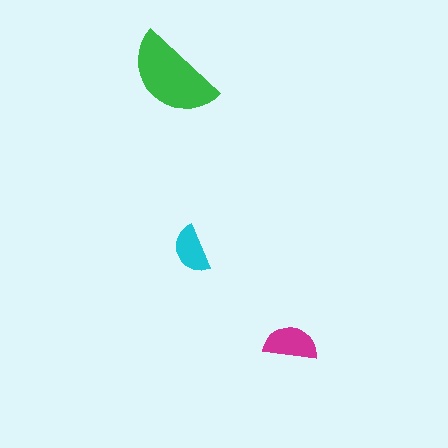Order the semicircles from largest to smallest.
the green one, the magenta one, the cyan one.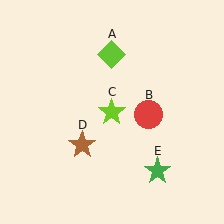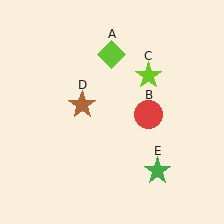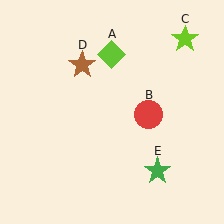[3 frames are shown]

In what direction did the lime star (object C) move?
The lime star (object C) moved up and to the right.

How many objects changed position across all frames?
2 objects changed position: lime star (object C), brown star (object D).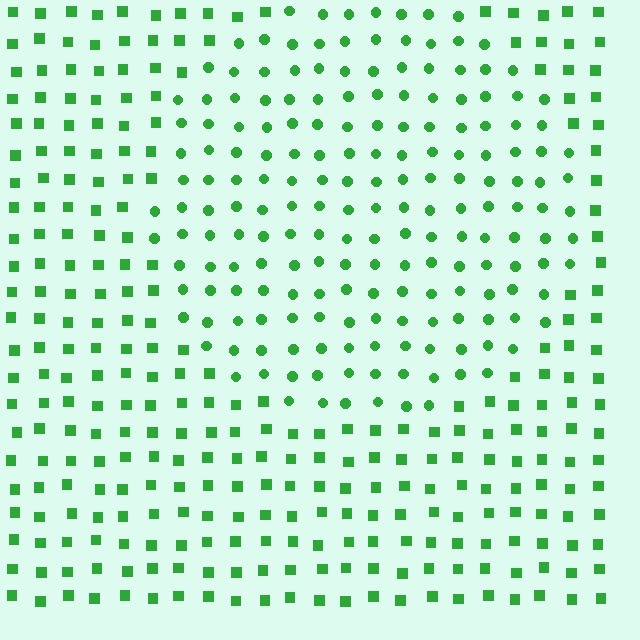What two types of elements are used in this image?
The image uses circles inside the circle region and squares outside it.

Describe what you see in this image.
The image is filled with small green elements arranged in a uniform grid. A circle-shaped region contains circles, while the surrounding area contains squares. The boundary is defined purely by the change in element shape.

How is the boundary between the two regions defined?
The boundary is defined by a change in element shape: circles inside vs. squares outside. All elements share the same color and spacing.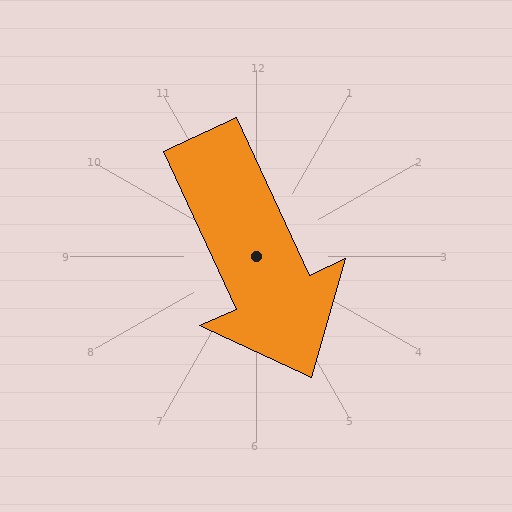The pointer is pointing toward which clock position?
Roughly 5 o'clock.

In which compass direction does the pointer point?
Southeast.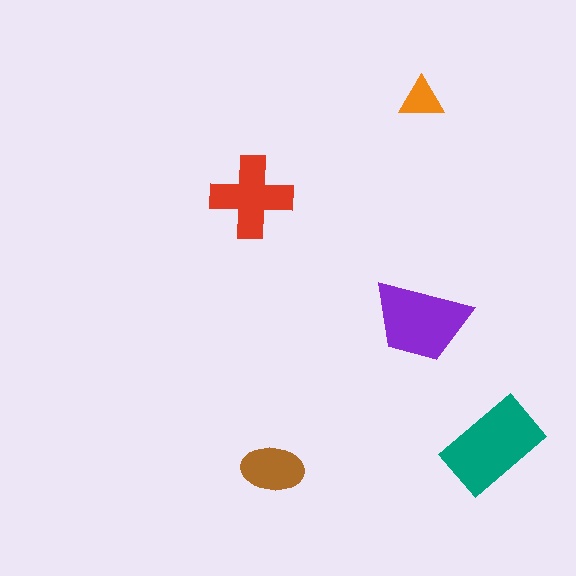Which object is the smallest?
The orange triangle.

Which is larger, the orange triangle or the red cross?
The red cross.